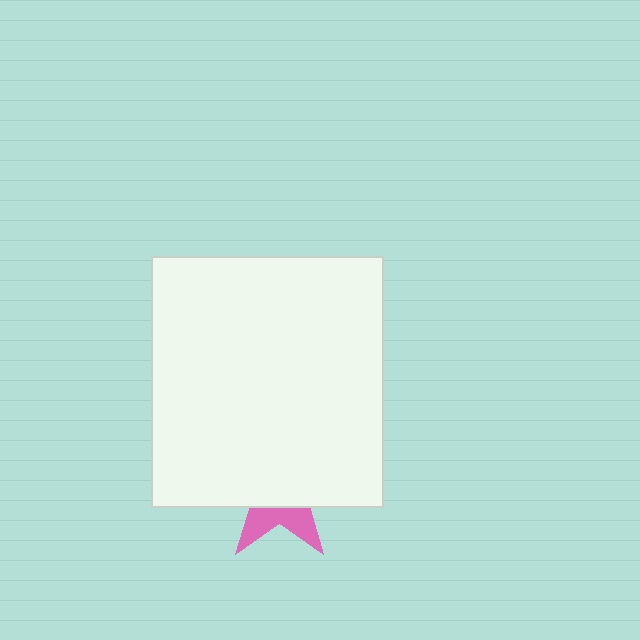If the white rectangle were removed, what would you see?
You would see the complete pink star.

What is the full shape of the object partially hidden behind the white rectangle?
The partially hidden object is a pink star.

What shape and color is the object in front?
The object in front is a white rectangle.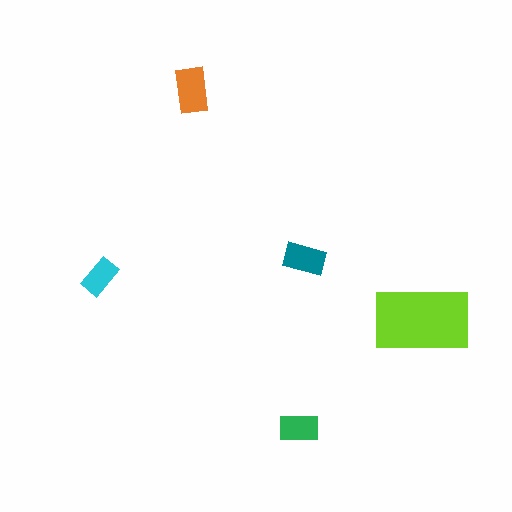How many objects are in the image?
There are 5 objects in the image.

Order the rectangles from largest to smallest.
the lime one, the orange one, the teal one, the green one, the cyan one.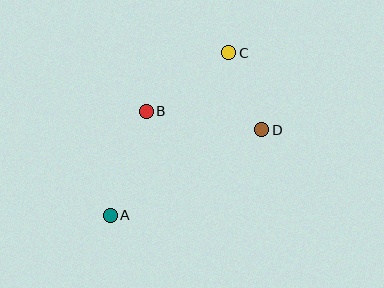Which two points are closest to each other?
Points C and D are closest to each other.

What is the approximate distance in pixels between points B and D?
The distance between B and D is approximately 117 pixels.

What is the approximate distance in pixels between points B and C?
The distance between B and C is approximately 101 pixels.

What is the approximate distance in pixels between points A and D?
The distance between A and D is approximately 174 pixels.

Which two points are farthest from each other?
Points A and C are farthest from each other.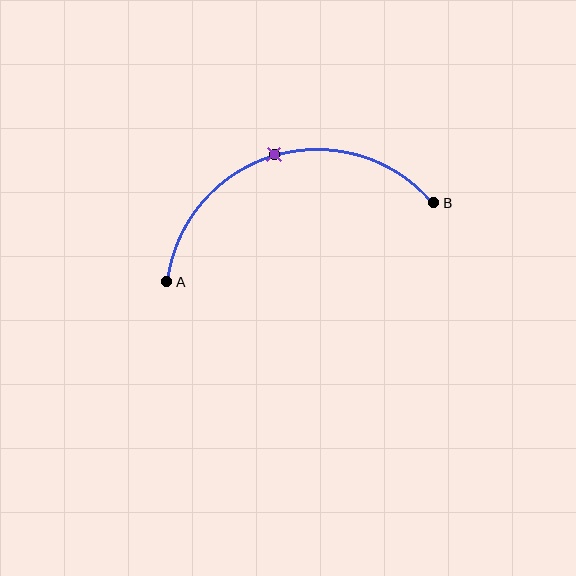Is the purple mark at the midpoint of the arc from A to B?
Yes. The purple mark lies on the arc at equal arc-length from both A and B — it is the arc midpoint.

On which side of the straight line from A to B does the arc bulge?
The arc bulges above the straight line connecting A and B.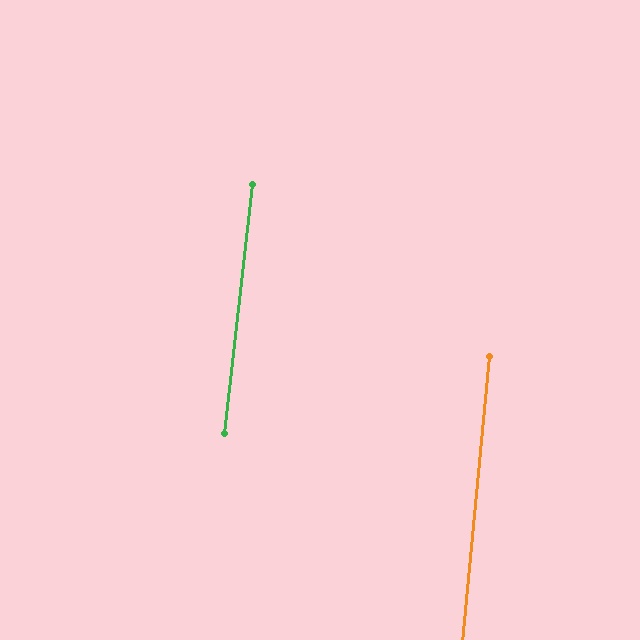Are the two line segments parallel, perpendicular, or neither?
Parallel — their directions differ by only 0.8°.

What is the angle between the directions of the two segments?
Approximately 1 degree.